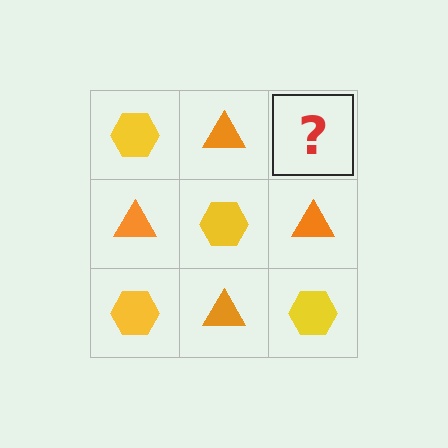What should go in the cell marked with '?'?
The missing cell should contain a yellow hexagon.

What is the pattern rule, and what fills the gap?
The rule is that it alternates yellow hexagon and orange triangle in a checkerboard pattern. The gap should be filled with a yellow hexagon.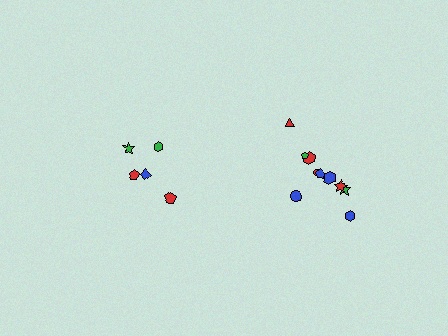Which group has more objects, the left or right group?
The right group.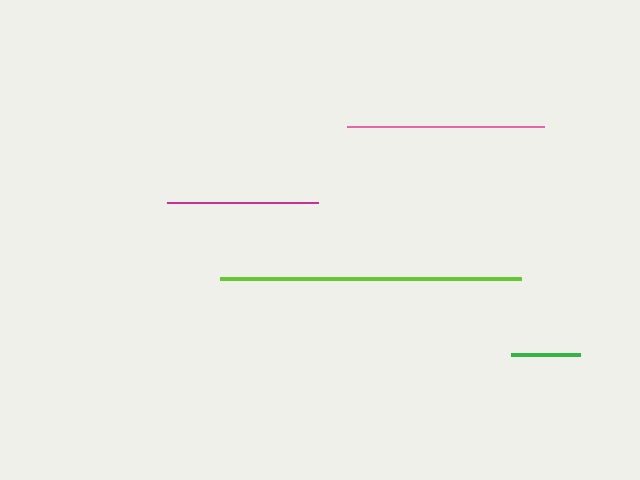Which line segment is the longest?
The lime line is the longest at approximately 301 pixels.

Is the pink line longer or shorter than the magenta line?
The pink line is longer than the magenta line.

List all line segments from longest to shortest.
From longest to shortest: lime, pink, magenta, green.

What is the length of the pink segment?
The pink segment is approximately 197 pixels long.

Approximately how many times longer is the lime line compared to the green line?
The lime line is approximately 4.3 times the length of the green line.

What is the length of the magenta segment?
The magenta segment is approximately 151 pixels long.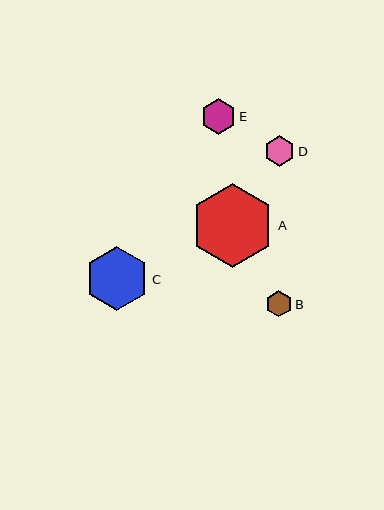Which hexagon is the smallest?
Hexagon B is the smallest with a size of approximately 26 pixels.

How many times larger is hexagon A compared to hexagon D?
Hexagon A is approximately 2.7 times the size of hexagon D.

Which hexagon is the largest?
Hexagon A is the largest with a size of approximately 84 pixels.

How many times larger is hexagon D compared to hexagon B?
Hexagon D is approximately 1.2 times the size of hexagon B.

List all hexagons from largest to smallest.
From largest to smallest: A, C, E, D, B.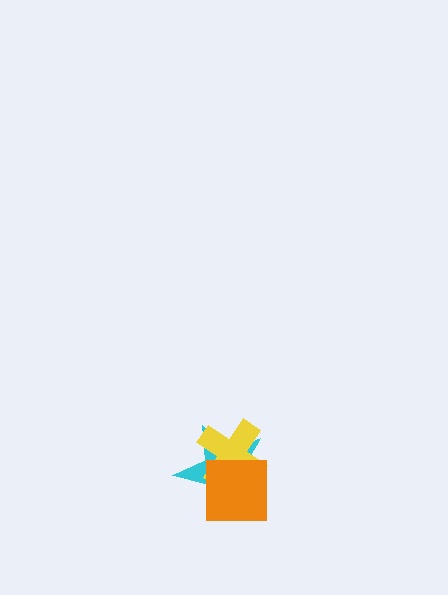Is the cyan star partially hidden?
Yes, it is partially covered by another shape.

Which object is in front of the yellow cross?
The orange square is in front of the yellow cross.